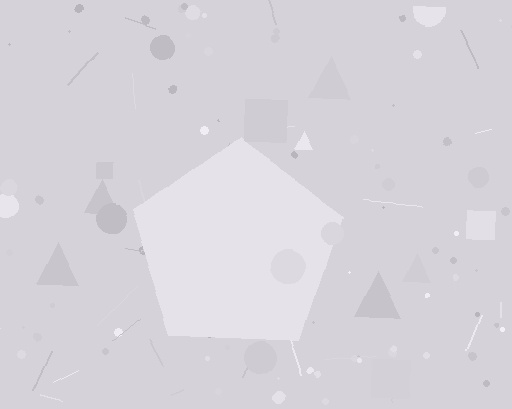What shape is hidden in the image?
A pentagon is hidden in the image.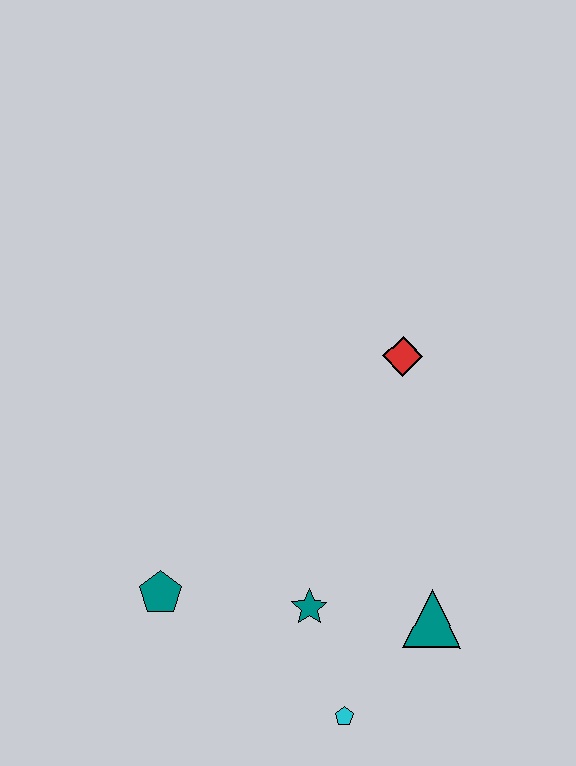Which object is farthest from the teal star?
The red diamond is farthest from the teal star.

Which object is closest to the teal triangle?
The teal star is closest to the teal triangle.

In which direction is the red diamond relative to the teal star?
The red diamond is above the teal star.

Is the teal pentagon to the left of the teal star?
Yes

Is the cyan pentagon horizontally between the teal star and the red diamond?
Yes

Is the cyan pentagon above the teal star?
No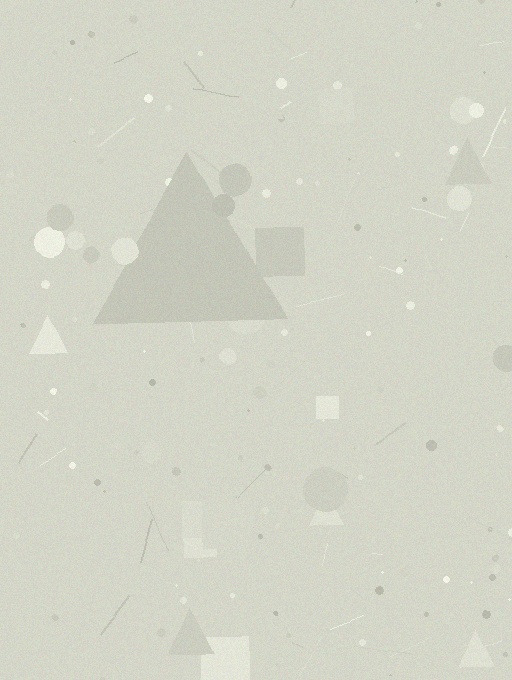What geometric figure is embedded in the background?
A triangle is embedded in the background.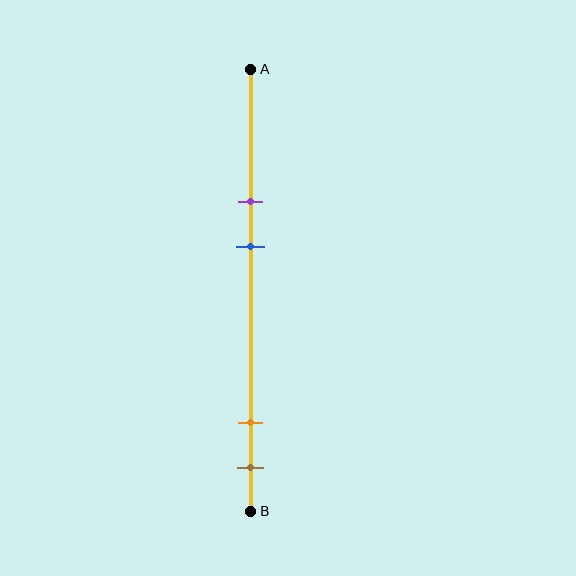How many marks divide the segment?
There are 4 marks dividing the segment.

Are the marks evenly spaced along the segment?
No, the marks are not evenly spaced.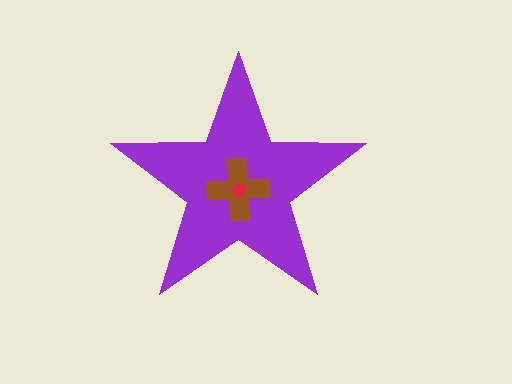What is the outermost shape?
The purple star.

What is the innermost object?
The red circle.